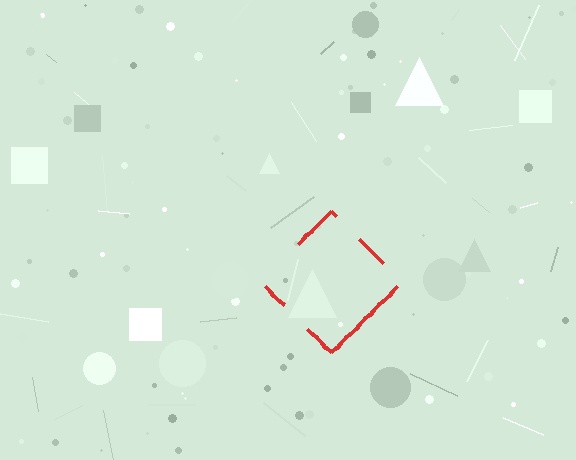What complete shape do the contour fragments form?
The contour fragments form a diamond.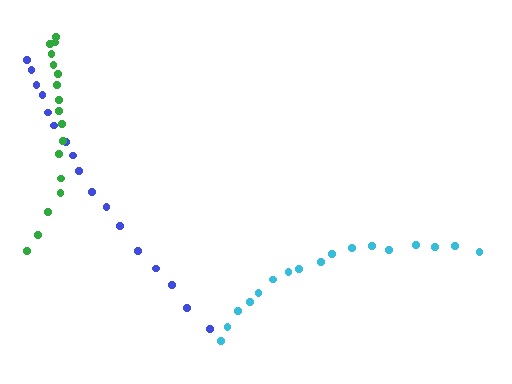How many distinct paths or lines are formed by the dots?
There are 3 distinct paths.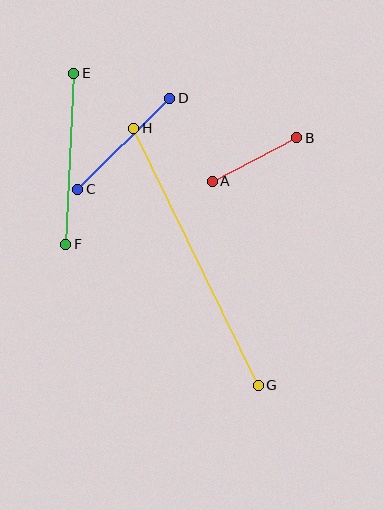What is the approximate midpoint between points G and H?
The midpoint is at approximately (196, 257) pixels.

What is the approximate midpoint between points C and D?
The midpoint is at approximately (124, 144) pixels.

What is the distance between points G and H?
The distance is approximately 286 pixels.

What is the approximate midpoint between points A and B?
The midpoint is at approximately (254, 160) pixels.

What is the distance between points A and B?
The distance is approximately 95 pixels.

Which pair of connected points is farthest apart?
Points G and H are farthest apart.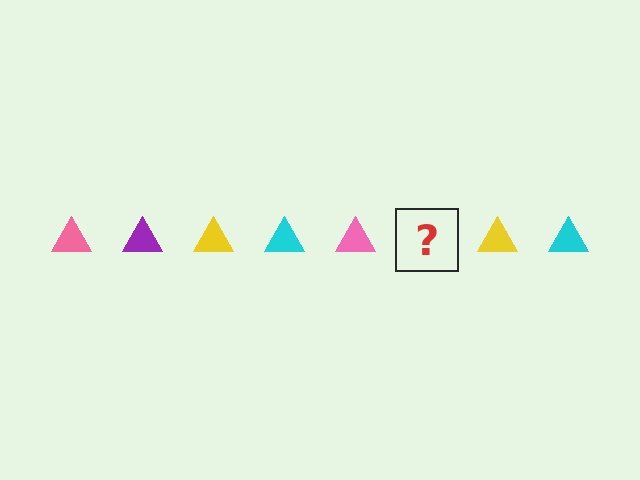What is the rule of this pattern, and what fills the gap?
The rule is that the pattern cycles through pink, purple, yellow, cyan triangles. The gap should be filled with a purple triangle.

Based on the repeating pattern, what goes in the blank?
The blank should be a purple triangle.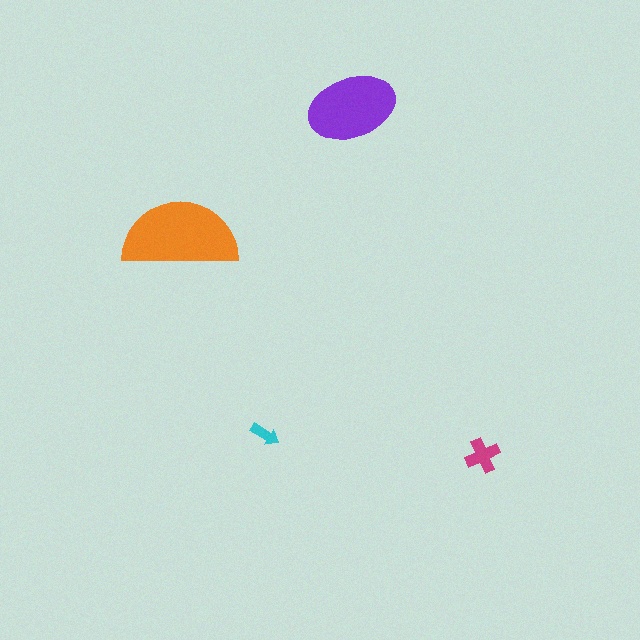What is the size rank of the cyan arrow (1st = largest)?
4th.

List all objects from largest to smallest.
The orange semicircle, the purple ellipse, the magenta cross, the cyan arrow.